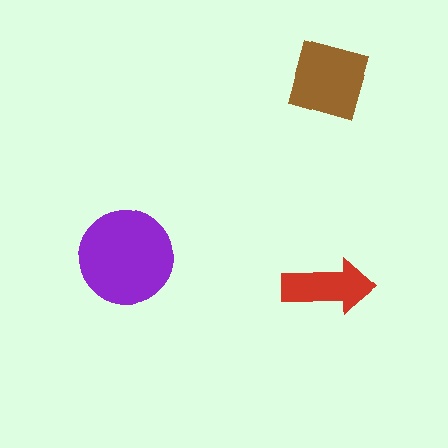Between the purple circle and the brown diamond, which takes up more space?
The purple circle.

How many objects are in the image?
There are 3 objects in the image.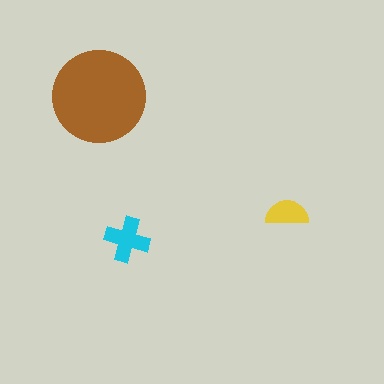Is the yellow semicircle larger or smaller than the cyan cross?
Smaller.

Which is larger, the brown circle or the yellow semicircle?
The brown circle.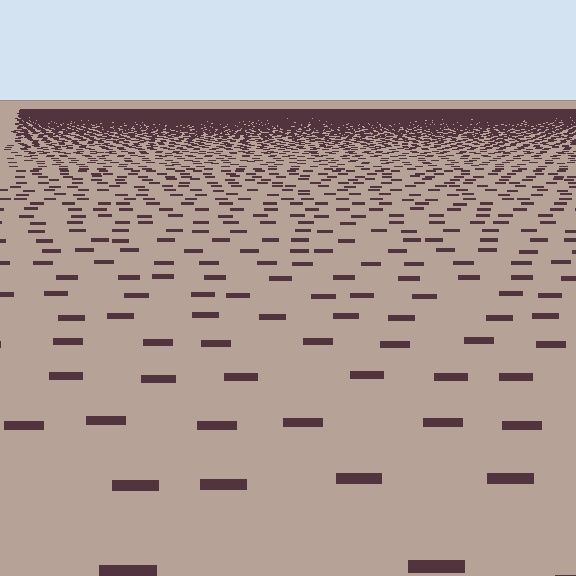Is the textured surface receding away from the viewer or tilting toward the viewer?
The surface is receding away from the viewer. Texture elements get smaller and denser toward the top.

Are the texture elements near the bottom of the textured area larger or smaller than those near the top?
Larger. Near the bottom, elements are closer to the viewer and appear at a bigger on-screen size.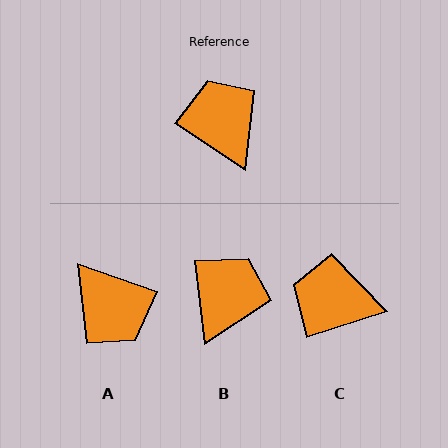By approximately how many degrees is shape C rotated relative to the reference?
Approximately 51 degrees counter-clockwise.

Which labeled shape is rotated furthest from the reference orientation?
A, about 166 degrees away.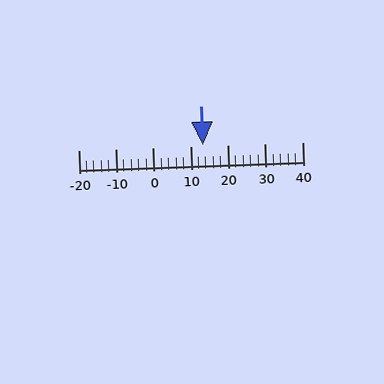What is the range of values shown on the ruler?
The ruler shows values from -20 to 40.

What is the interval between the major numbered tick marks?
The major tick marks are spaced 10 units apart.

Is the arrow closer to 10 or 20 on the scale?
The arrow is closer to 10.